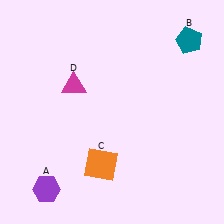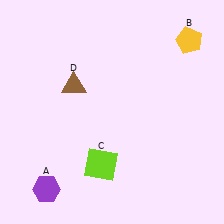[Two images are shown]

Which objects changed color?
B changed from teal to yellow. C changed from orange to lime. D changed from magenta to brown.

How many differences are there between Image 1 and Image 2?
There are 3 differences between the two images.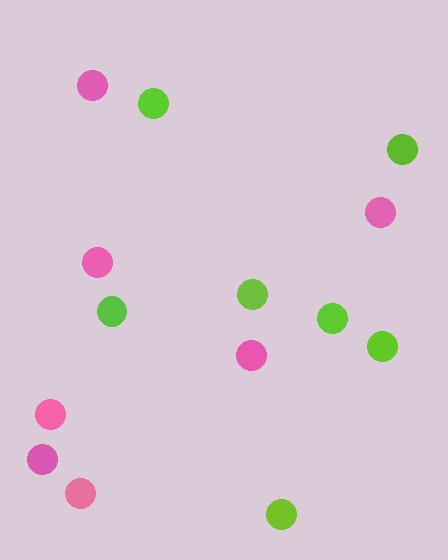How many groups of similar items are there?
There are 2 groups: one group of pink circles (7) and one group of lime circles (7).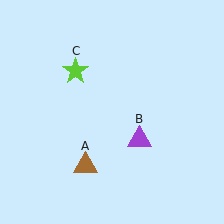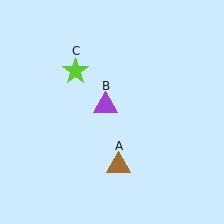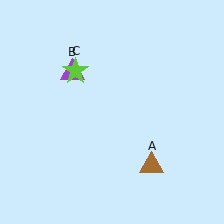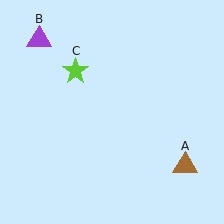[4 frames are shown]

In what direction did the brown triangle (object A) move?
The brown triangle (object A) moved right.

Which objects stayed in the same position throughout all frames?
Lime star (object C) remained stationary.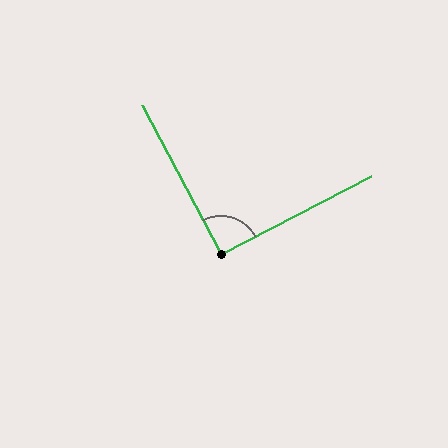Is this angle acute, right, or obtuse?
It is approximately a right angle.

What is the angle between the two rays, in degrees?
Approximately 90 degrees.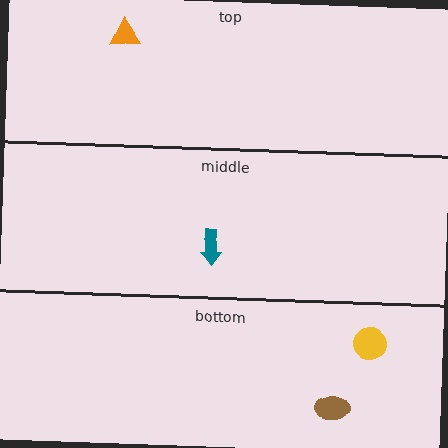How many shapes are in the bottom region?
2.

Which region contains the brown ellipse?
The bottom region.